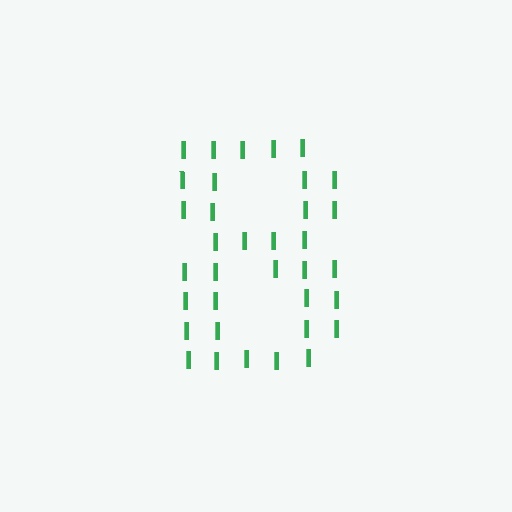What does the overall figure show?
The overall figure shows the digit 8.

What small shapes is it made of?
It is made of small letter I's.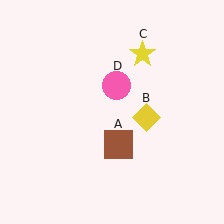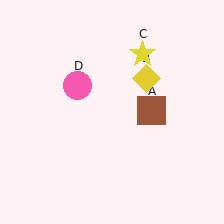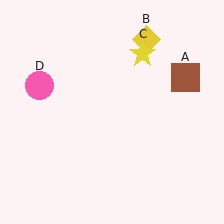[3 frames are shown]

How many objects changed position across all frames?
3 objects changed position: brown square (object A), yellow diamond (object B), pink circle (object D).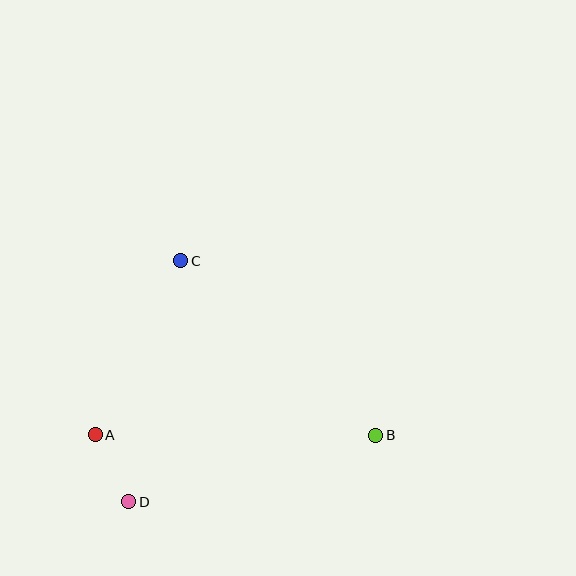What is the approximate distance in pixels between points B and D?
The distance between B and D is approximately 256 pixels.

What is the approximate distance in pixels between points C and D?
The distance between C and D is approximately 246 pixels.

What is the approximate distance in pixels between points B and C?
The distance between B and C is approximately 261 pixels.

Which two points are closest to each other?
Points A and D are closest to each other.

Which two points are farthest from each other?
Points A and B are farthest from each other.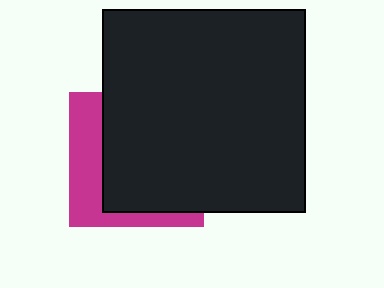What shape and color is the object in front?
The object in front is a black square.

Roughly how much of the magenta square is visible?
A small part of it is visible (roughly 32%).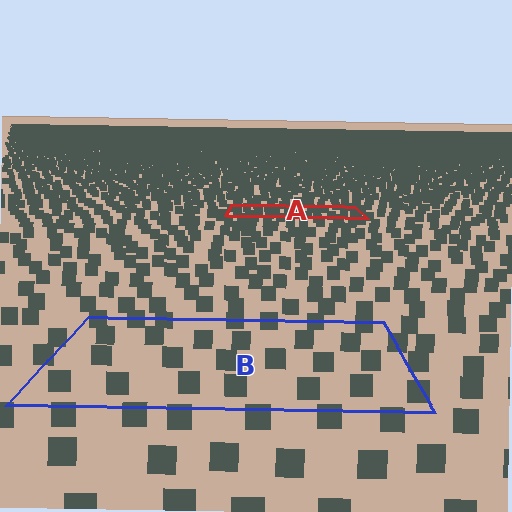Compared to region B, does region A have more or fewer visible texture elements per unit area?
Region A has more texture elements per unit area — they are packed more densely because it is farther away.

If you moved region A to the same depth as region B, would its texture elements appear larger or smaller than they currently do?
They would appear larger. At a closer depth, the same texture elements are projected at a bigger on-screen size.